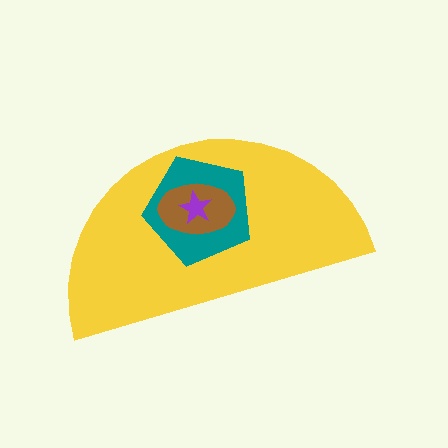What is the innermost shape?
The purple star.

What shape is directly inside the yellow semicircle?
The teal pentagon.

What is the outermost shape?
The yellow semicircle.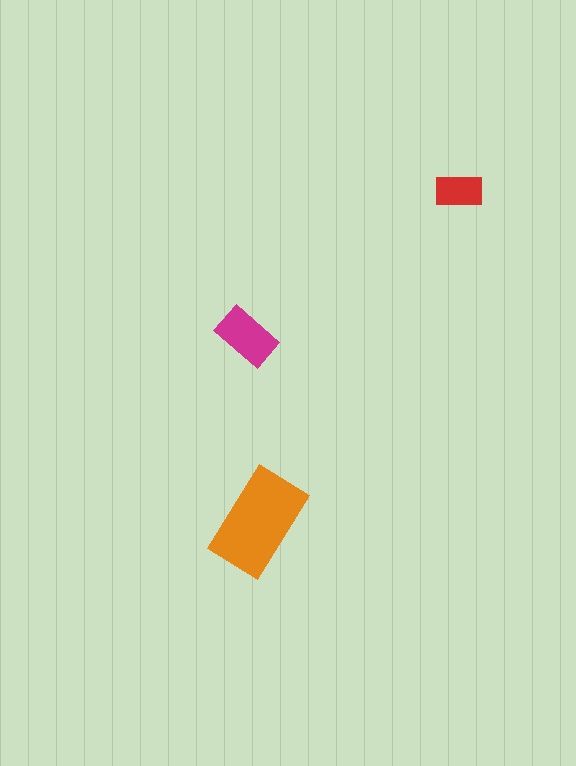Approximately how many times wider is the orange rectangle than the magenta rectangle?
About 1.5 times wider.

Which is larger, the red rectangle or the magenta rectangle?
The magenta one.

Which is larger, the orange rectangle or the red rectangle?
The orange one.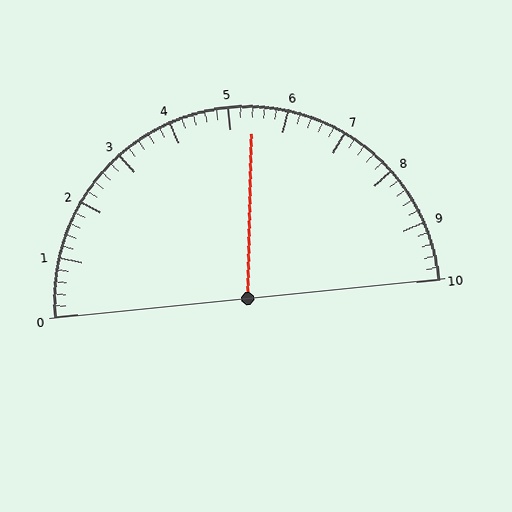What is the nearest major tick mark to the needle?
The nearest major tick mark is 5.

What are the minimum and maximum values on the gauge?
The gauge ranges from 0 to 10.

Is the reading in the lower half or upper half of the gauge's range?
The reading is in the upper half of the range (0 to 10).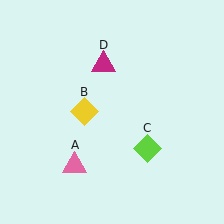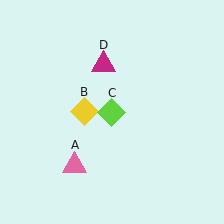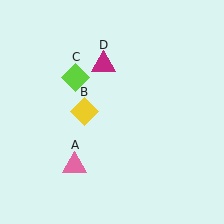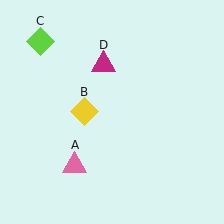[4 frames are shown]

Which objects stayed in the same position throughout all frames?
Pink triangle (object A) and yellow diamond (object B) and magenta triangle (object D) remained stationary.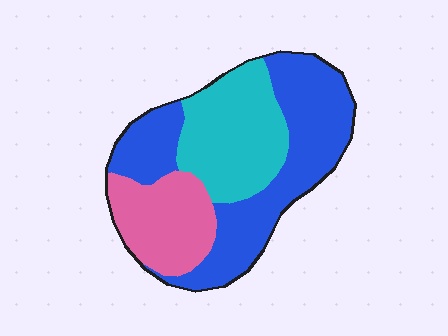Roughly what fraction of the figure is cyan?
Cyan takes up about one third (1/3) of the figure.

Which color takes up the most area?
Blue, at roughly 50%.